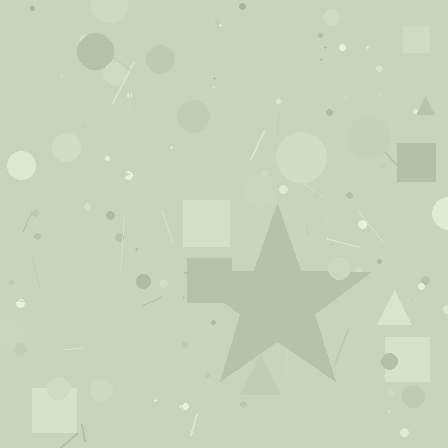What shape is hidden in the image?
A star is hidden in the image.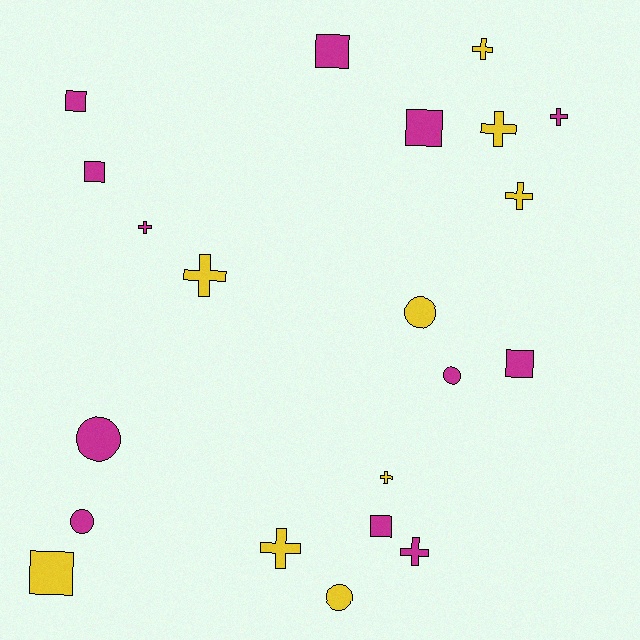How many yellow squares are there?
There is 1 yellow square.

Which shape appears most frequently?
Cross, with 9 objects.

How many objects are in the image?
There are 21 objects.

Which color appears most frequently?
Magenta, with 12 objects.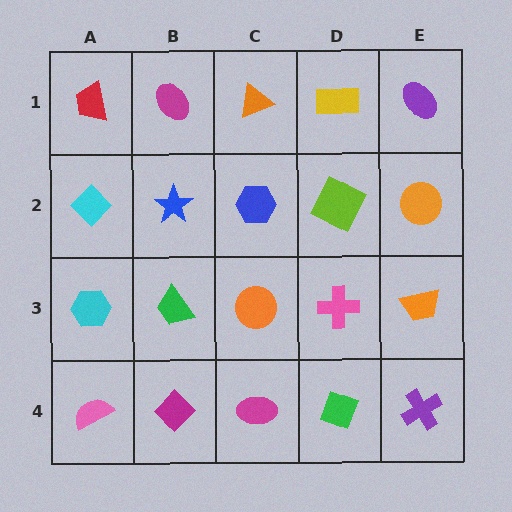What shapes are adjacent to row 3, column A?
A cyan diamond (row 2, column A), a pink semicircle (row 4, column A), a green trapezoid (row 3, column B).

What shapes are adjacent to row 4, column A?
A cyan hexagon (row 3, column A), a magenta diamond (row 4, column B).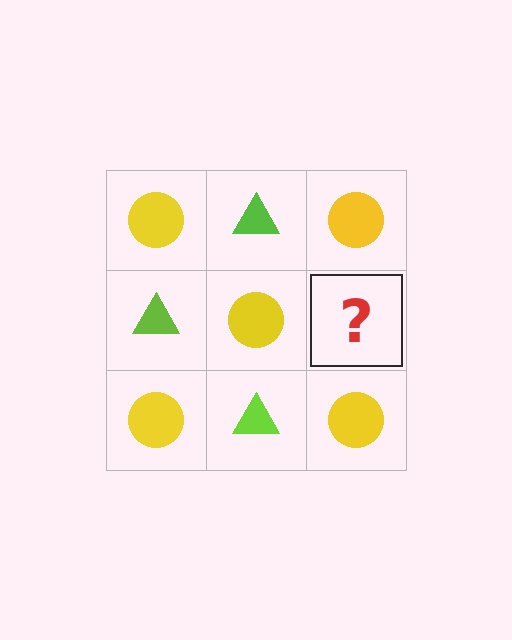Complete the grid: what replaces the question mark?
The question mark should be replaced with a lime triangle.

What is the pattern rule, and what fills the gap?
The rule is that it alternates yellow circle and lime triangle in a checkerboard pattern. The gap should be filled with a lime triangle.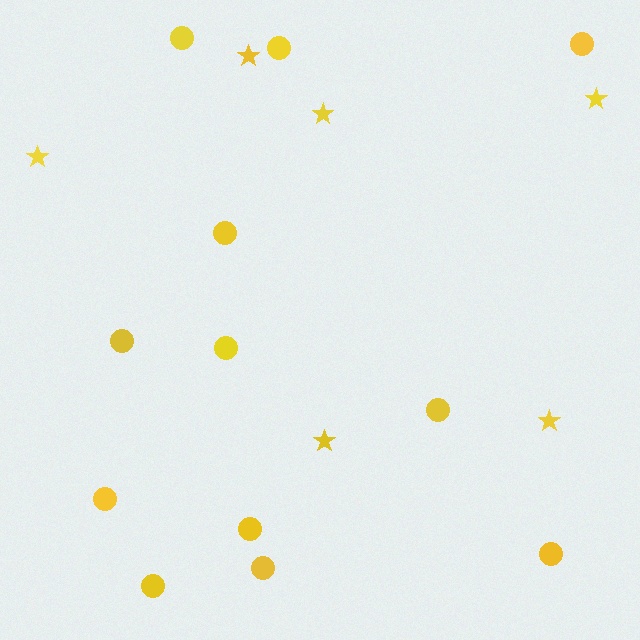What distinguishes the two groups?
There are 2 groups: one group of circles (12) and one group of stars (6).